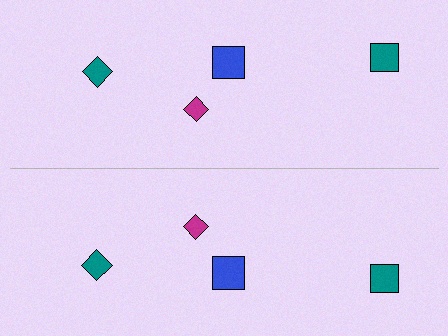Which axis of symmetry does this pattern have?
The pattern has a horizontal axis of symmetry running through the center of the image.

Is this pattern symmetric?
Yes, this pattern has bilateral (reflection) symmetry.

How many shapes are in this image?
There are 8 shapes in this image.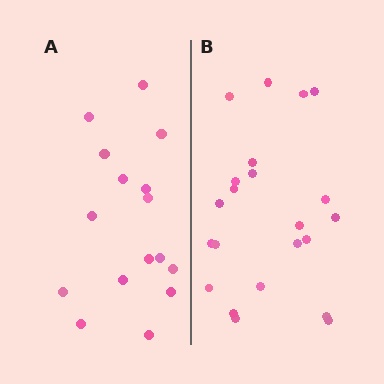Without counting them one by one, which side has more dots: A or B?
Region B (the right region) has more dots.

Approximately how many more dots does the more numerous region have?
Region B has about 6 more dots than region A.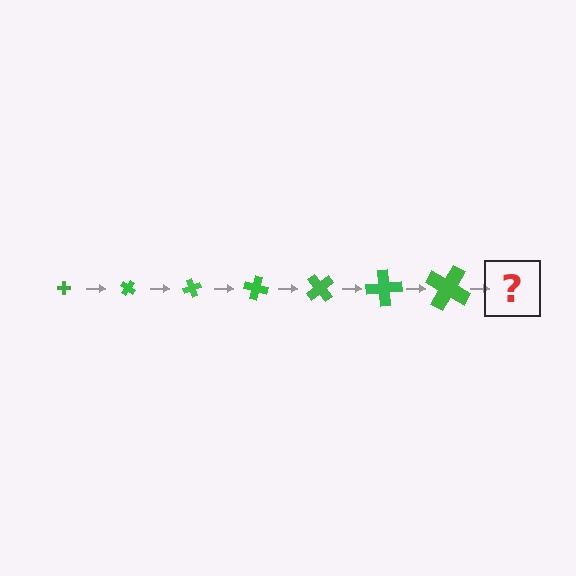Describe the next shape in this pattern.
It should be a cross, larger than the previous one and rotated 245 degrees from the start.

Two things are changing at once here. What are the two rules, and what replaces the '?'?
The two rules are that the cross grows larger each step and it rotates 35 degrees each step. The '?' should be a cross, larger than the previous one and rotated 245 degrees from the start.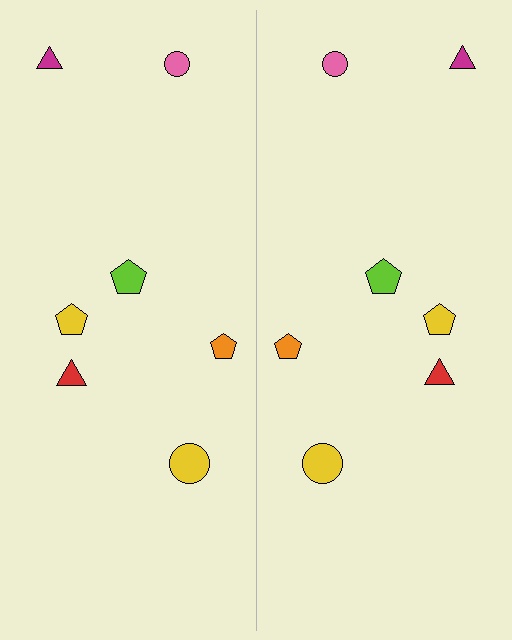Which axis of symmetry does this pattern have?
The pattern has a vertical axis of symmetry running through the center of the image.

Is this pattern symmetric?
Yes, this pattern has bilateral (reflection) symmetry.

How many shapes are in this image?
There are 14 shapes in this image.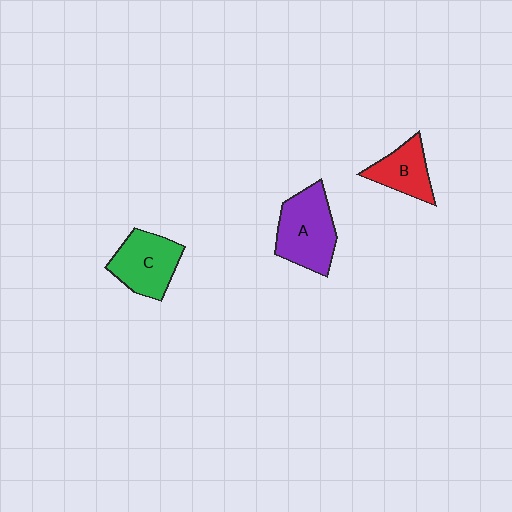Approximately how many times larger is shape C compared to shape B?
Approximately 1.3 times.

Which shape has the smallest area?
Shape B (red).